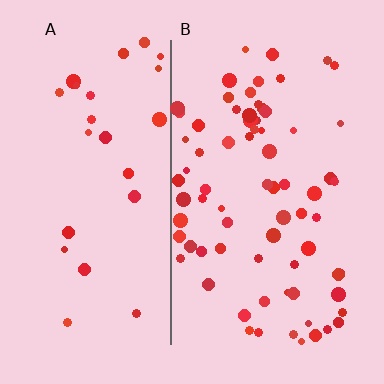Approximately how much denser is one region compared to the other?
Approximately 2.8× — region B over region A.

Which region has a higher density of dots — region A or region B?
B (the right).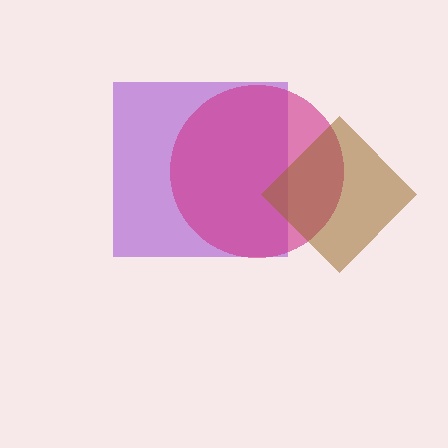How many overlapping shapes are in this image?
There are 3 overlapping shapes in the image.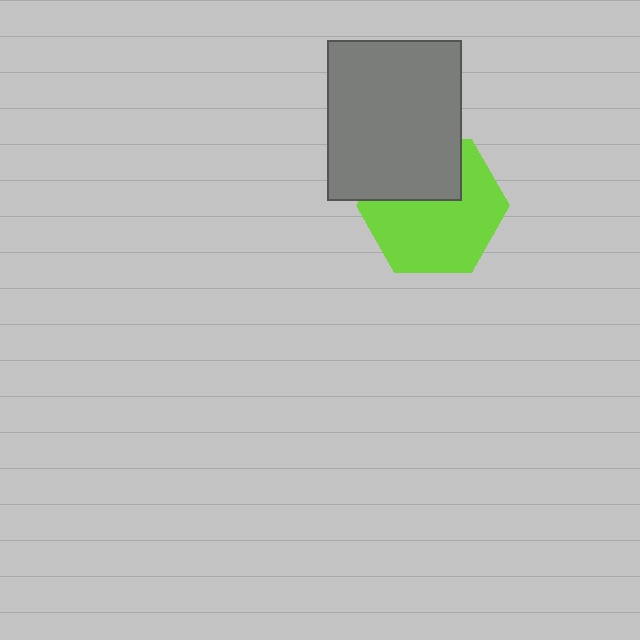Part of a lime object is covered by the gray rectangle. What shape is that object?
It is a hexagon.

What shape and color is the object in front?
The object in front is a gray rectangle.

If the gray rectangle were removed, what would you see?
You would see the complete lime hexagon.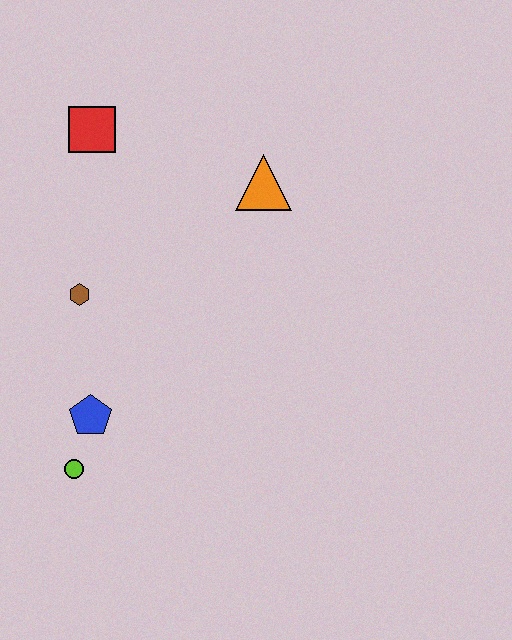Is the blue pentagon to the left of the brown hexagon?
No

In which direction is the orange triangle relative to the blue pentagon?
The orange triangle is above the blue pentagon.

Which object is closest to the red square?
The brown hexagon is closest to the red square.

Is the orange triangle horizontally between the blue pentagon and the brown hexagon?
No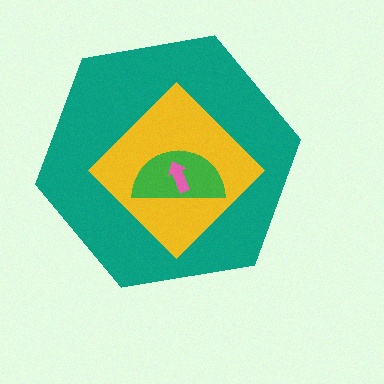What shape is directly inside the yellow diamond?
The green semicircle.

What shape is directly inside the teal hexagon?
The yellow diamond.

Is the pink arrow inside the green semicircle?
Yes.